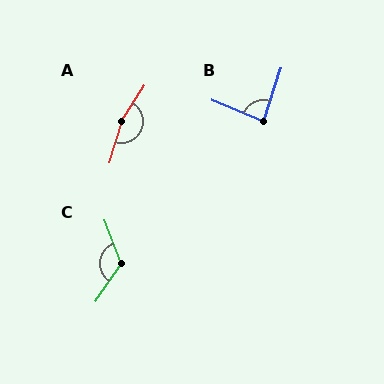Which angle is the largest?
A, at approximately 163 degrees.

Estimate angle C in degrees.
Approximately 125 degrees.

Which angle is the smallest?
B, at approximately 85 degrees.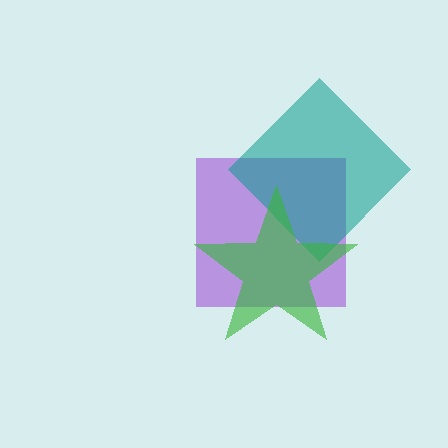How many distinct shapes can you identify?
There are 3 distinct shapes: a purple square, a teal diamond, a green star.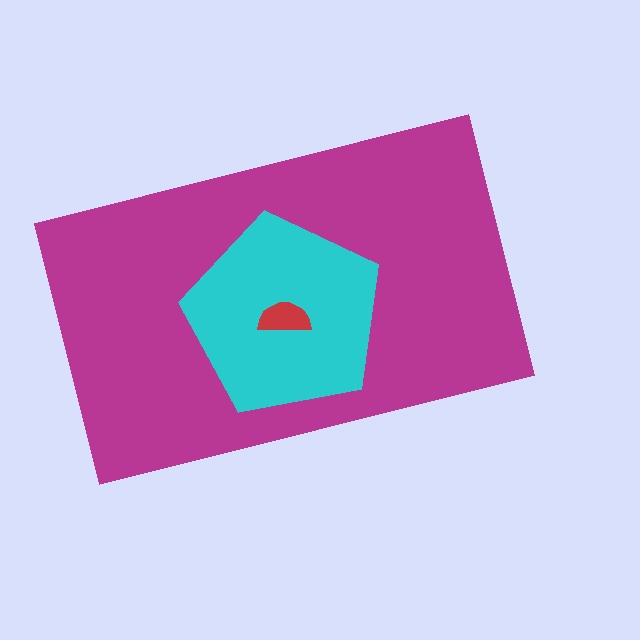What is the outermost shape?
The magenta rectangle.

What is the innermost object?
The red semicircle.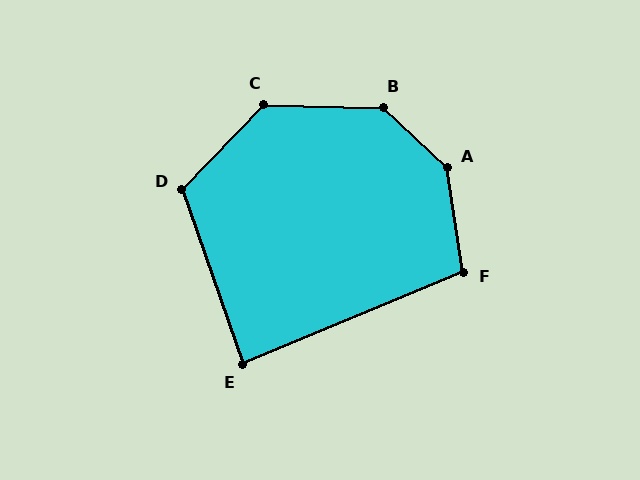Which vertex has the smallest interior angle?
E, at approximately 86 degrees.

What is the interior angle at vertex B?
Approximately 139 degrees (obtuse).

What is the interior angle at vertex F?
Approximately 104 degrees (obtuse).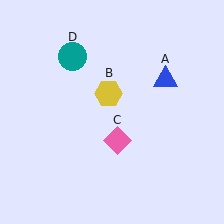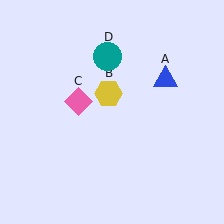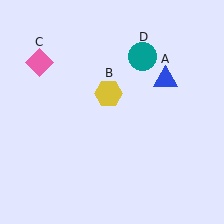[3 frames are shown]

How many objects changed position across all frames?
2 objects changed position: pink diamond (object C), teal circle (object D).